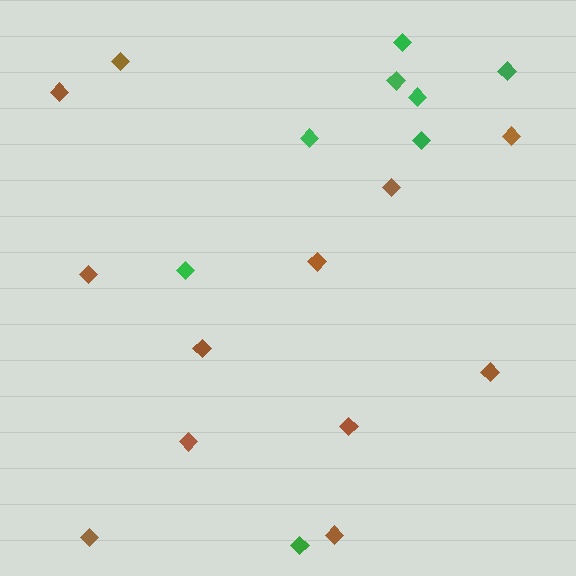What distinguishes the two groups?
There are 2 groups: one group of brown diamonds (12) and one group of green diamonds (8).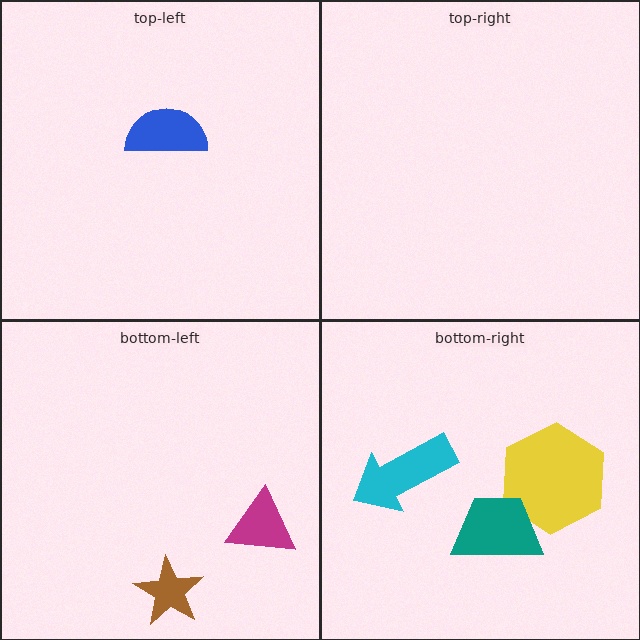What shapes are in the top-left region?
The blue semicircle.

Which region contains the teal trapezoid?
The bottom-right region.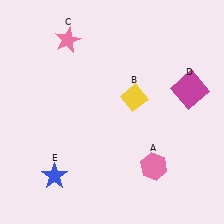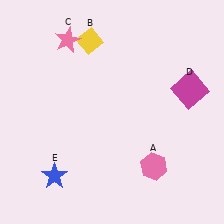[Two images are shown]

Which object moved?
The yellow diamond (B) moved up.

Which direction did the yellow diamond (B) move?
The yellow diamond (B) moved up.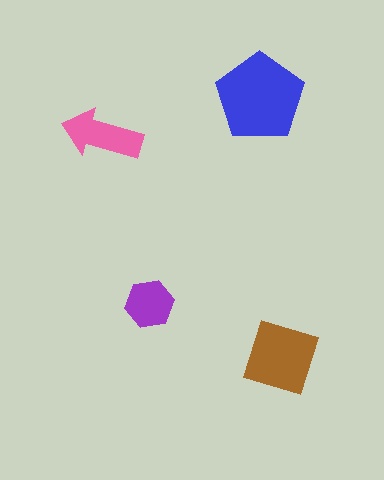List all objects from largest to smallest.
The blue pentagon, the brown diamond, the pink arrow, the purple hexagon.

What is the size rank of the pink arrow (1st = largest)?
3rd.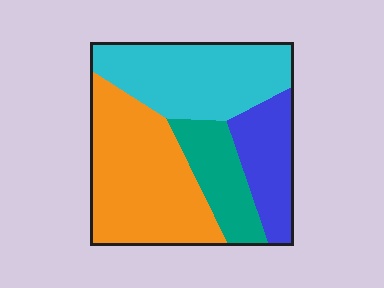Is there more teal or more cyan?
Cyan.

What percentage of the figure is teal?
Teal takes up about one sixth (1/6) of the figure.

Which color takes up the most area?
Orange, at roughly 35%.